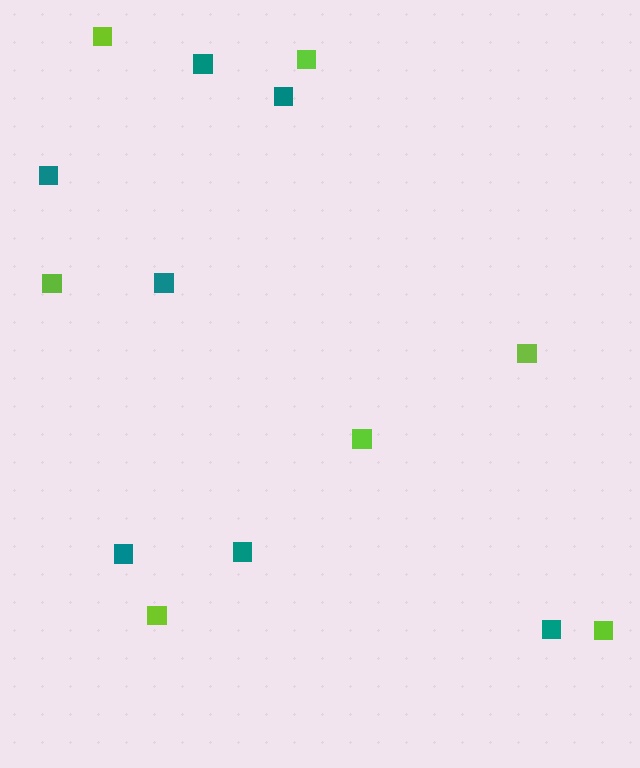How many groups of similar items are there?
There are 2 groups: one group of teal squares (7) and one group of lime squares (7).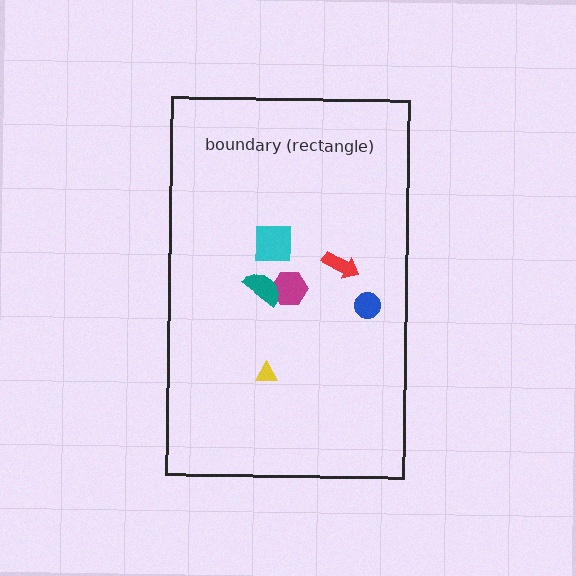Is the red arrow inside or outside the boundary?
Inside.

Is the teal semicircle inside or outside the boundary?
Inside.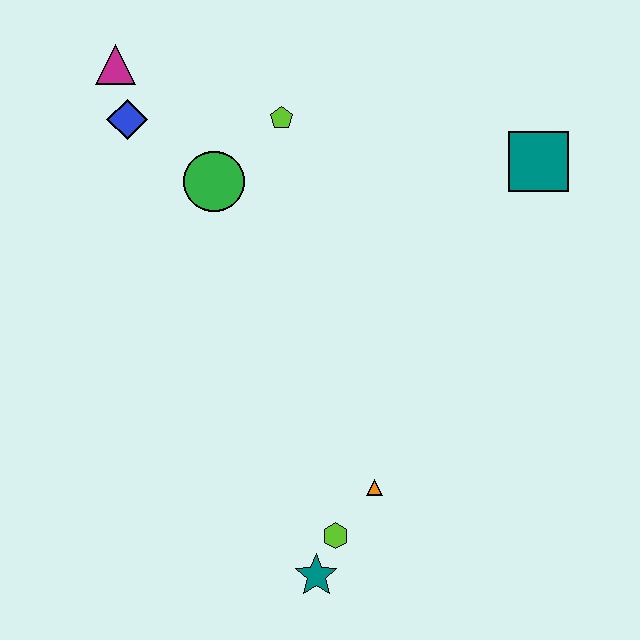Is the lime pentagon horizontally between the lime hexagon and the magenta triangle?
Yes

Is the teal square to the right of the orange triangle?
Yes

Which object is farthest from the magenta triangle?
The teal star is farthest from the magenta triangle.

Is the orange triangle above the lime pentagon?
No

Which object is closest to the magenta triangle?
The blue diamond is closest to the magenta triangle.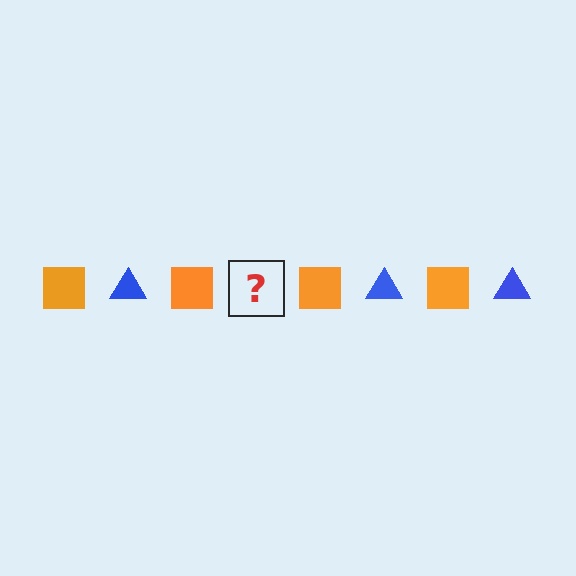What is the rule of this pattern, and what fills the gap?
The rule is that the pattern alternates between orange square and blue triangle. The gap should be filled with a blue triangle.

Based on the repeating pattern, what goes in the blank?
The blank should be a blue triangle.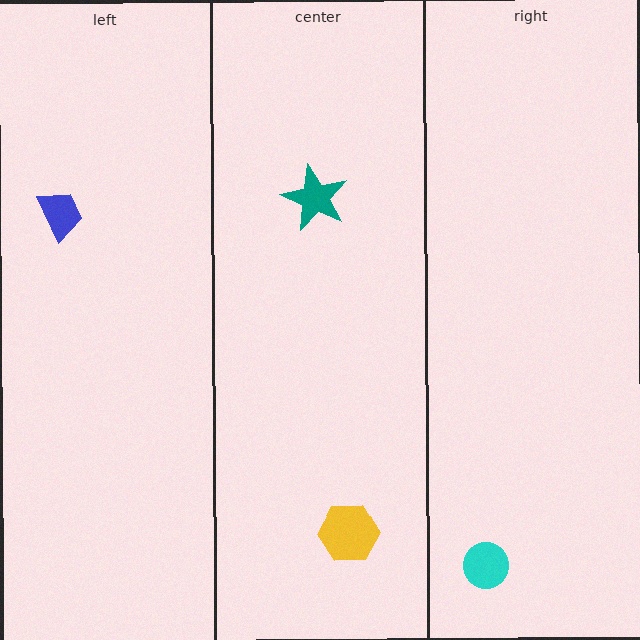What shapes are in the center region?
The teal star, the yellow hexagon.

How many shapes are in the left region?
1.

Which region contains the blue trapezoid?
The left region.